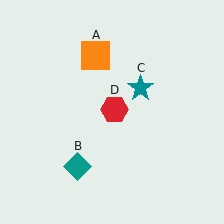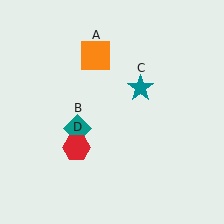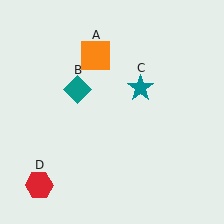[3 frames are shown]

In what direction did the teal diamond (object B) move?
The teal diamond (object B) moved up.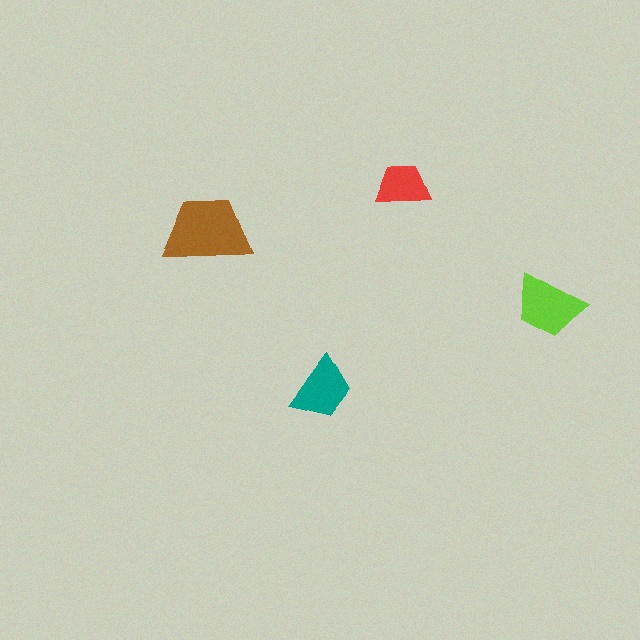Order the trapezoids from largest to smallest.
the brown one, the lime one, the teal one, the red one.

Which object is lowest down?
The teal trapezoid is bottommost.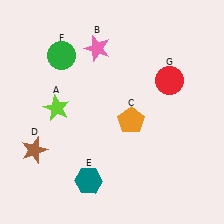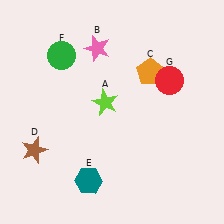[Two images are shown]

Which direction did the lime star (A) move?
The lime star (A) moved right.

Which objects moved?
The objects that moved are: the lime star (A), the orange pentagon (C).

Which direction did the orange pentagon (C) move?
The orange pentagon (C) moved up.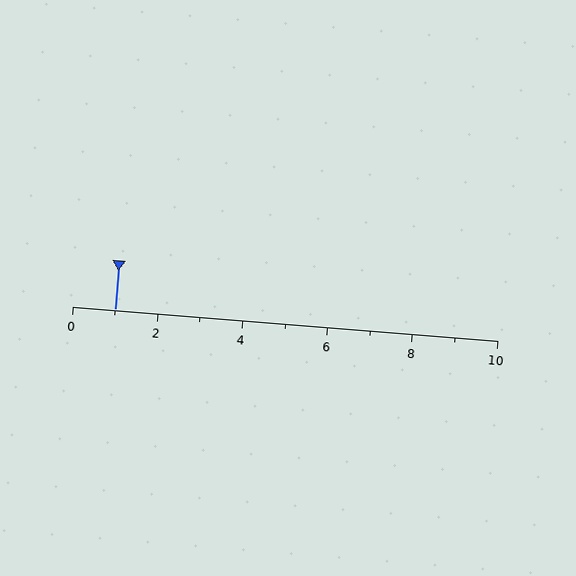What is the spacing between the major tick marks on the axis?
The major ticks are spaced 2 apart.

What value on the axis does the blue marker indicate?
The marker indicates approximately 1.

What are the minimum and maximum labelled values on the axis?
The axis runs from 0 to 10.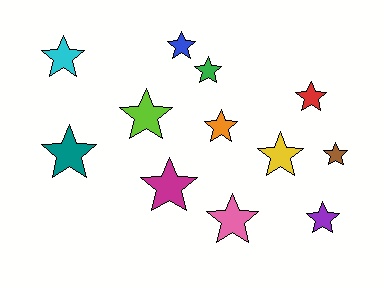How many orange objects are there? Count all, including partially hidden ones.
There is 1 orange object.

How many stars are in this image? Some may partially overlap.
There are 12 stars.